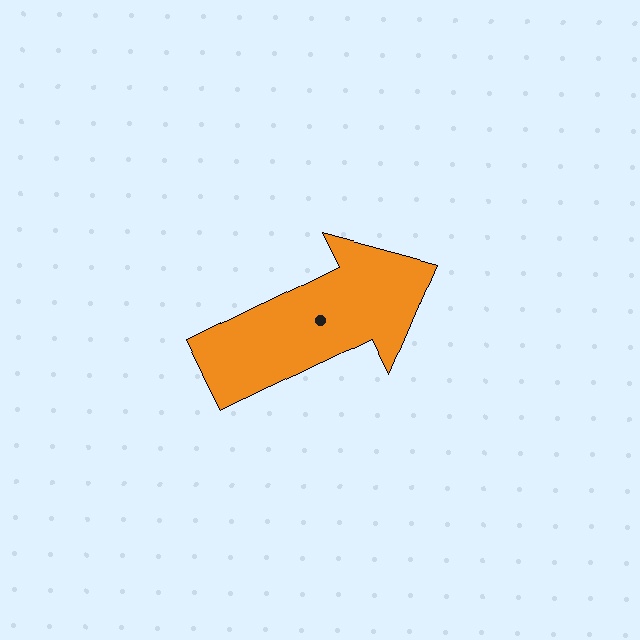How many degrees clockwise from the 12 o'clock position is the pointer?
Approximately 64 degrees.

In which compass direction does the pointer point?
Northeast.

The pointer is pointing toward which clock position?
Roughly 2 o'clock.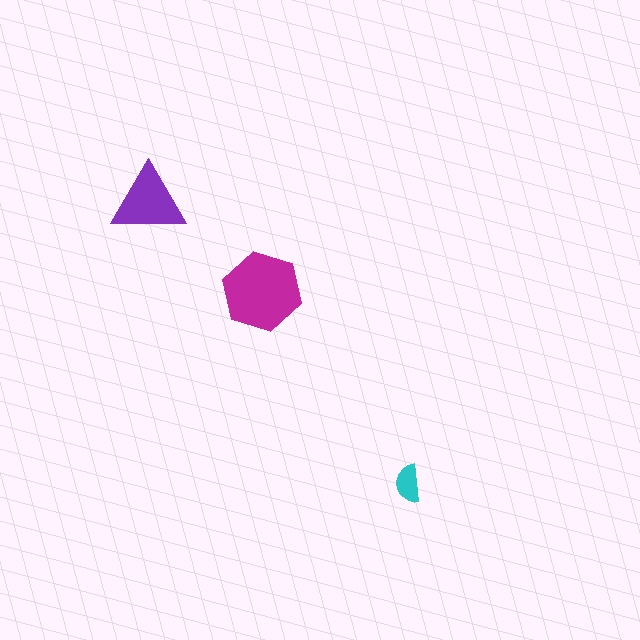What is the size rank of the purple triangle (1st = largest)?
2nd.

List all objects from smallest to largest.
The cyan semicircle, the purple triangle, the magenta hexagon.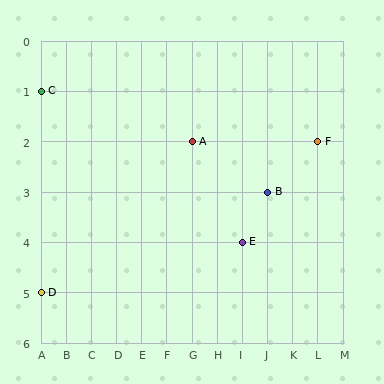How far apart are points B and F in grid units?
Points B and F are 2 columns and 1 row apart (about 2.2 grid units diagonally).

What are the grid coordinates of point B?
Point B is at grid coordinates (J, 3).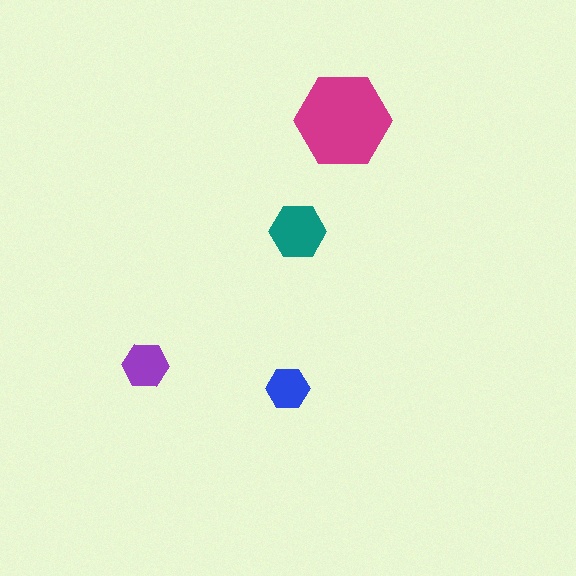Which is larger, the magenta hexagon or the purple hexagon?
The magenta one.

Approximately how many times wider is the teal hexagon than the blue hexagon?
About 1.5 times wider.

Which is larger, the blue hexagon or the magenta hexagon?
The magenta one.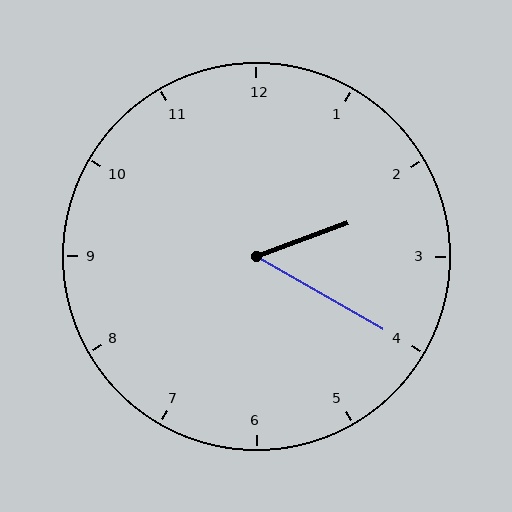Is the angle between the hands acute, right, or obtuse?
It is acute.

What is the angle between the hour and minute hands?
Approximately 50 degrees.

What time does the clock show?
2:20.